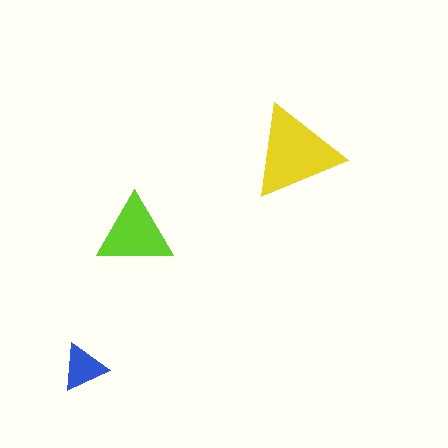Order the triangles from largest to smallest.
the yellow one, the lime one, the blue one.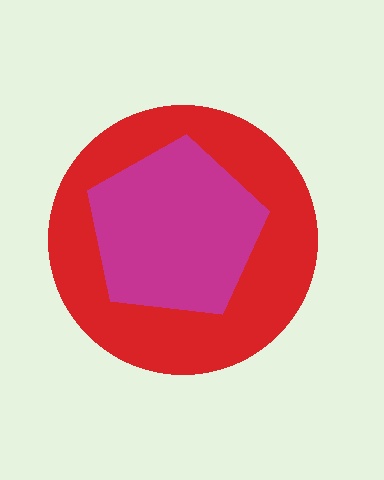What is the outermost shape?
The red circle.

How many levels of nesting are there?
2.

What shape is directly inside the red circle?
The magenta pentagon.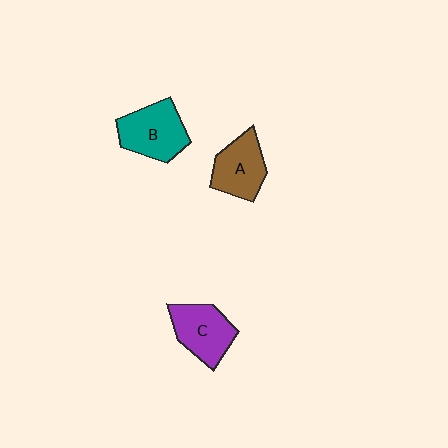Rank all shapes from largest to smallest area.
From largest to smallest: B (teal), C (purple), A (brown).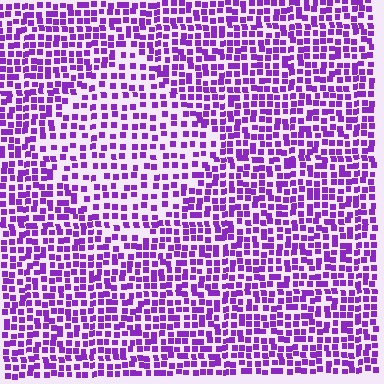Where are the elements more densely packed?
The elements are more densely packed outside the diamond boundary.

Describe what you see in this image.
The image contains small purple elements arranged at two different densities. A diamond-shaped region is visible where the elements are less densely packed than the surrounding area.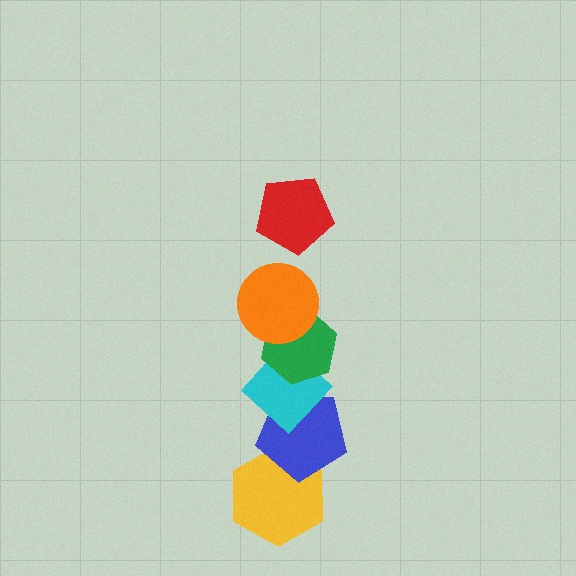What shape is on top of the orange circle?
The red pentagon is on top of the orange circle.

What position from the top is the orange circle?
The orange circle is 2nd from the top.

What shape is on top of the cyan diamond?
The green hexagon is on top of the cyan diamond.